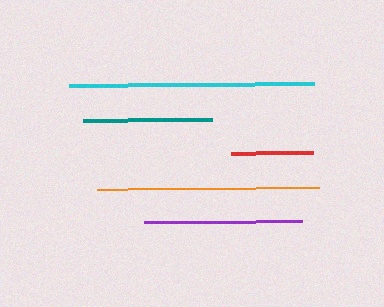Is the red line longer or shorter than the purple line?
The purple line is longer than the red line.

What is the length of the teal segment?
The teal segment is approximately 129 pixels long.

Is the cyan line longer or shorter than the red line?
The cyan line is longer than the red line.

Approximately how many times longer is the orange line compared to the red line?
The orange line is approximately 2.7 times the length of the red line.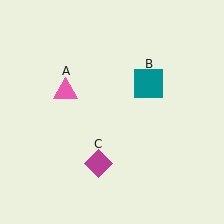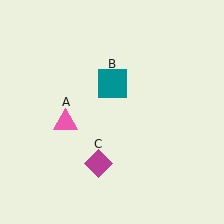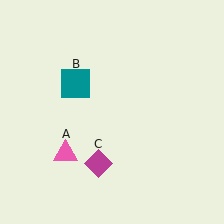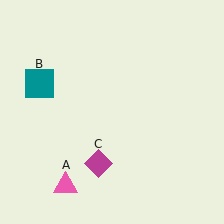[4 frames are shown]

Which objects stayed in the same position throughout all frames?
Magenta diamond (object C) remained stationary.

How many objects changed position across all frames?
2 objects changed position: pink triangle (object A), teal square (object B).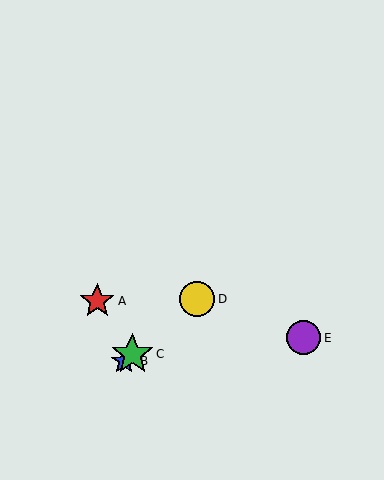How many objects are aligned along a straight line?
3 objects (B, C, D) are aligned along a straight line.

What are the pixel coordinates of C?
Object C is at (132, 354).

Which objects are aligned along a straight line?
Objects B, C, D are aligned along a straight line.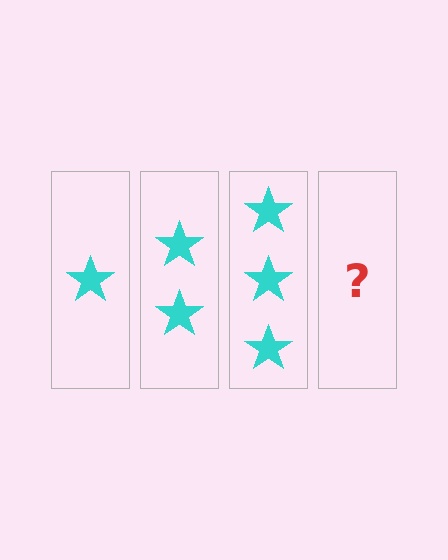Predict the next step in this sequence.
The next step is 4 stars.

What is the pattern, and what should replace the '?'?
The pattern is that each step adds one more star. The '?' should be 4 stars.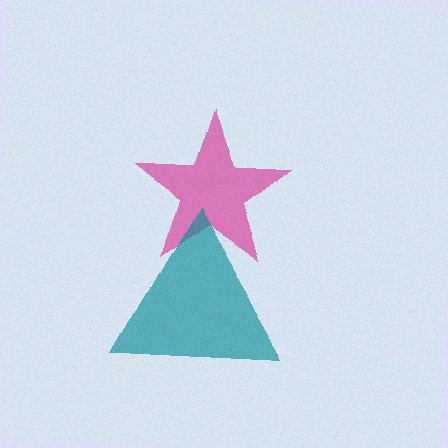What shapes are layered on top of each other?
The layered shapes are: a magenta star, a teal triangle.